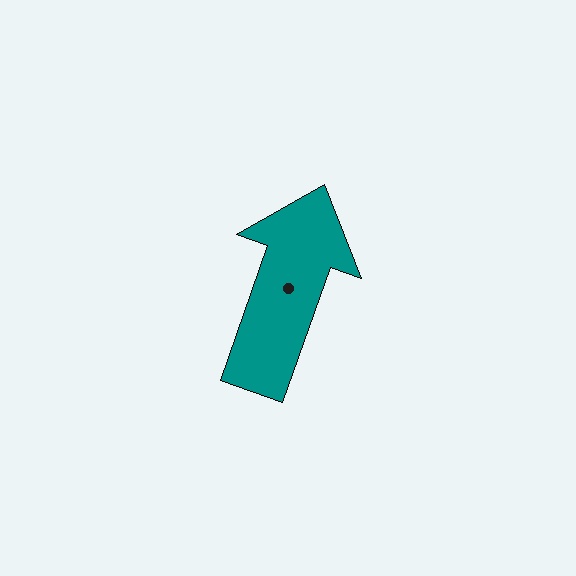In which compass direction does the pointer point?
North.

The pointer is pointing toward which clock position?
Roughly 1 o'clock.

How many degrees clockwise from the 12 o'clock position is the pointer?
Approximately 19 degrees.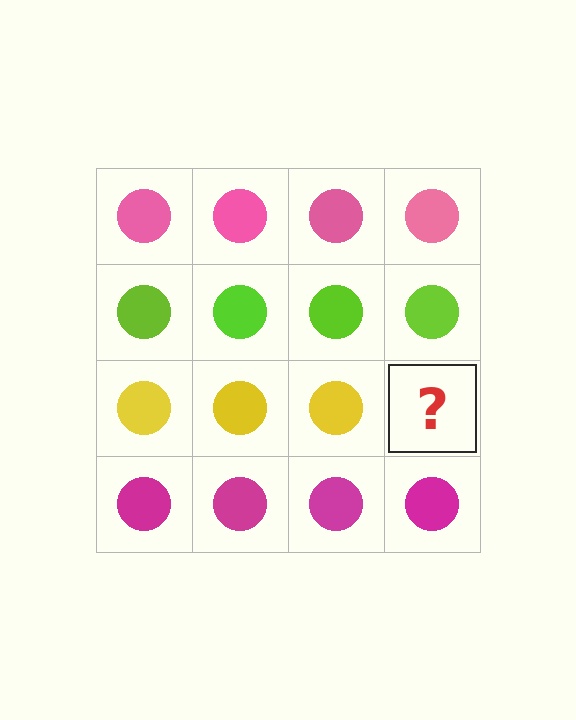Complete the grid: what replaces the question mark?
The question mark should be replaced with a yellow circle.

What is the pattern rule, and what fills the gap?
The rule is that each row has a consistent color. The gap should be filled with a yellow circle.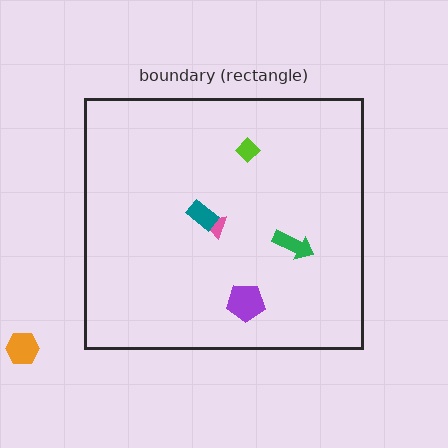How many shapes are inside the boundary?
5 inside, 1 outside.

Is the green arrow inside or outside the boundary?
Inside.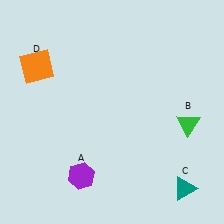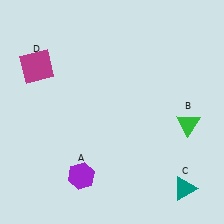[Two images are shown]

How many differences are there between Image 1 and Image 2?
There is 1 difference between the two images.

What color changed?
The square (D) changed from orange in Image 1 to magenta in Image 2.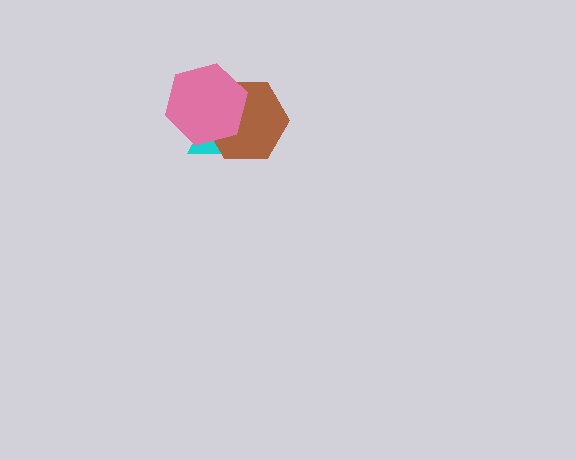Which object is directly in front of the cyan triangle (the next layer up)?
The brown hexagon is directly in front of the cyan triangle.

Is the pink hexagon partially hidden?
No, no other shape covers it.